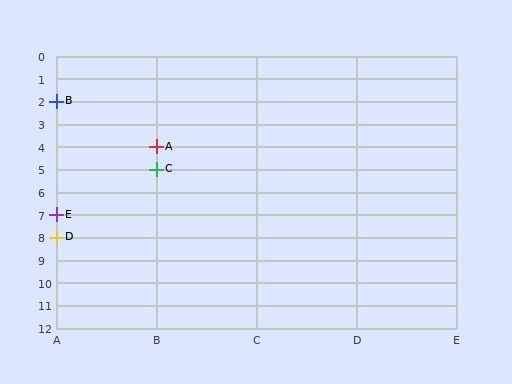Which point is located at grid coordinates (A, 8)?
Point D is at (A, 8).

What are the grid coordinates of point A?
Point A is at grid coordinates (B, 4).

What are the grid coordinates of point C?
Point C is at grid coordinates (B, 5).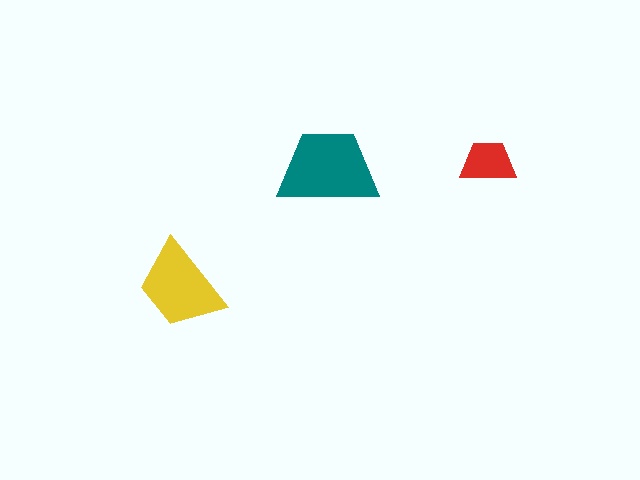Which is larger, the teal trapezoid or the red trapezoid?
The teal one.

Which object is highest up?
The red trapezoid is topmost.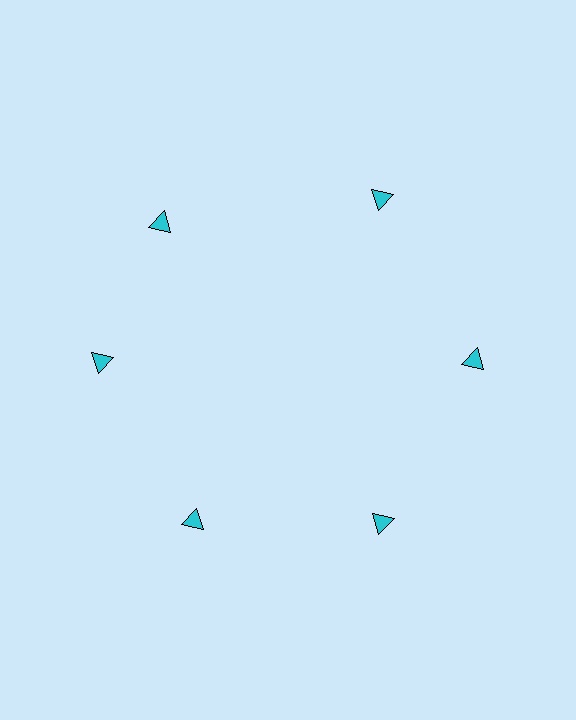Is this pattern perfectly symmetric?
No. The 6 cyan triangles are arranged in a ring, but one element near the 11 o'clock position is rotated out of alignment along the ring, breaking the 6-fold rotational symmetry.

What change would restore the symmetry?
The symmetry would be restored by rotating it back into even spacing with its neighbors so that all 6 triangles sit at equal angles and equal distance from the center.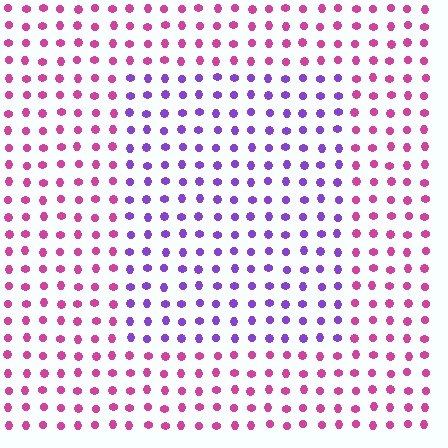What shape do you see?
I see a rectangle.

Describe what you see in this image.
The image is filled with small magenta elements in a uniform arrangement. A rectangle-shaped region is visible where the elements are tinted to a slightly different hue, forming a subtle color boundary.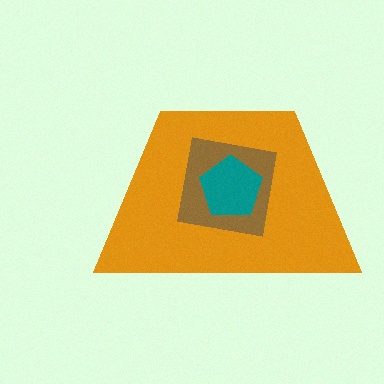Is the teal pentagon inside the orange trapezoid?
Yes.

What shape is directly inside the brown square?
The teal pentagon.